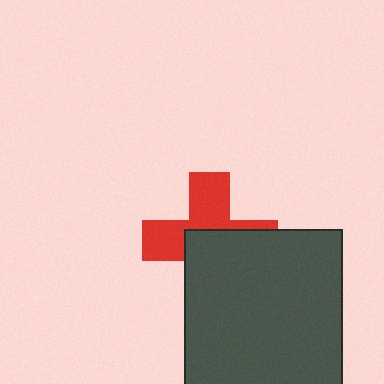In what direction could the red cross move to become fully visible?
The red cross could move toward the upper-left. That would shift it out from behind the dark gray rectangle entirely.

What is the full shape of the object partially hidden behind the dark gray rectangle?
The partially hidden object is a red cross.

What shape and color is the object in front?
The object in front is a dark gray rectangle.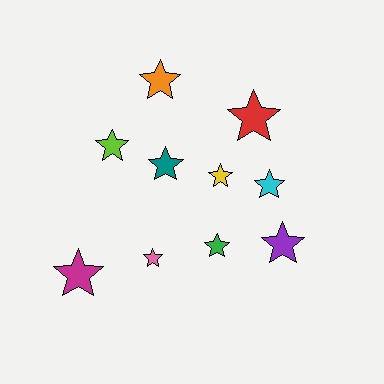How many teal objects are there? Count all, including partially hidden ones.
There is 1 teal object.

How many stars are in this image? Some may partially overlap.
There are 10 stars.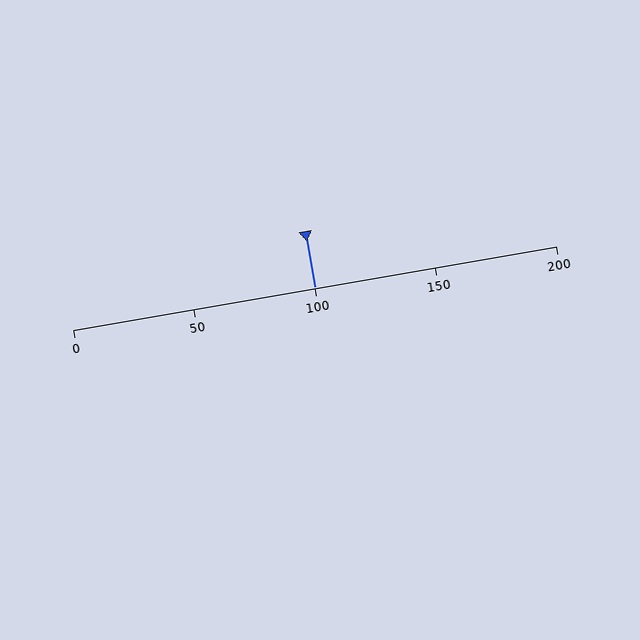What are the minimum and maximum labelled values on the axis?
The axis runs from 0 to 200.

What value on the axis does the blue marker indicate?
The marker indicates approximately 100.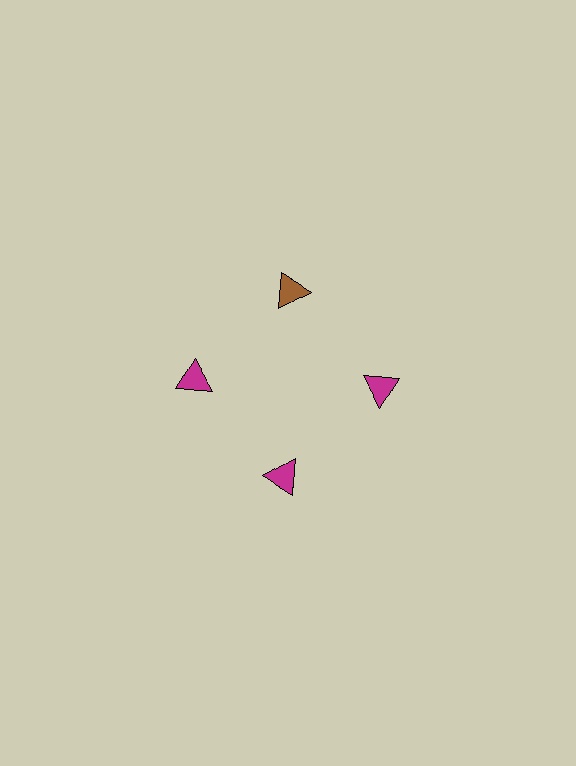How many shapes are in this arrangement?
There are 4 shapes arranged in a ring pattern.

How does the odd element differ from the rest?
It has a different color: brown instead of magenta.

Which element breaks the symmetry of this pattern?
The brown triangle at roughly the 12 o'clock position breaks the symmetry. All other shapes are magenta triangles.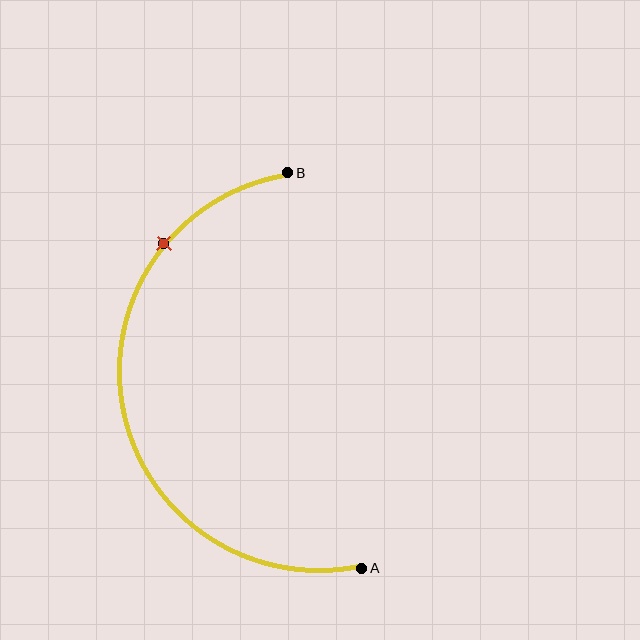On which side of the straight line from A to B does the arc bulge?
The arc bulges to the left of the straight line connecting A and B.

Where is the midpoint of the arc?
The arc midpoint is the point on the curve farthest from the straight line joining A and B. It sits to the left of that line.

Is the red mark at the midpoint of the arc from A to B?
No. The red mark lies on the arc but is closer to endpoint B. The arc midpoint would be at the point on the curve equidistant along the arc from both A and B.